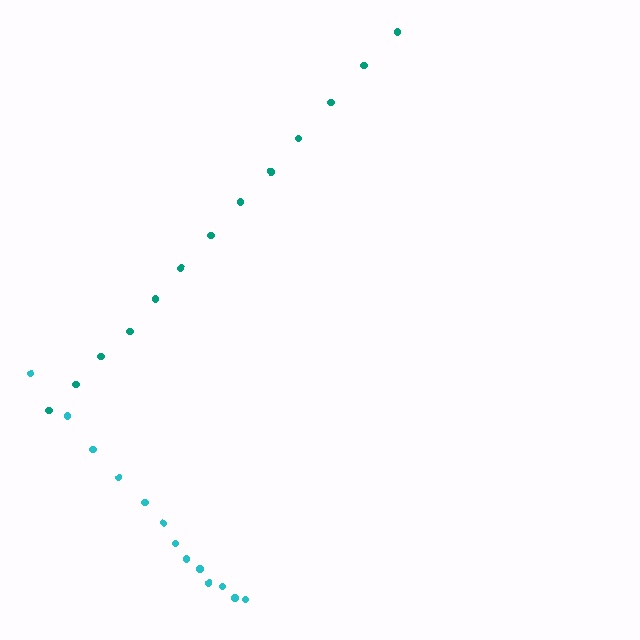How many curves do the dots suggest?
There are 2 distinct paths.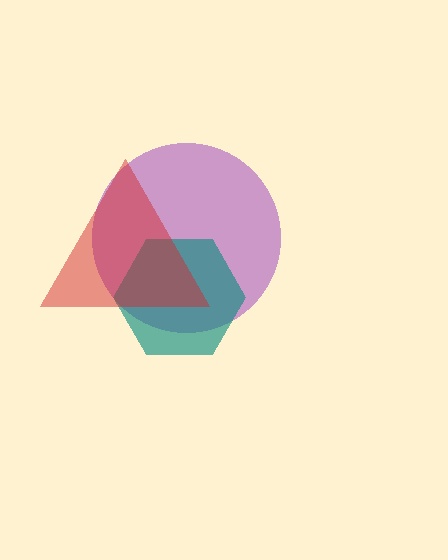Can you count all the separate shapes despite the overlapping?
Yes, there are 3 separate shapes.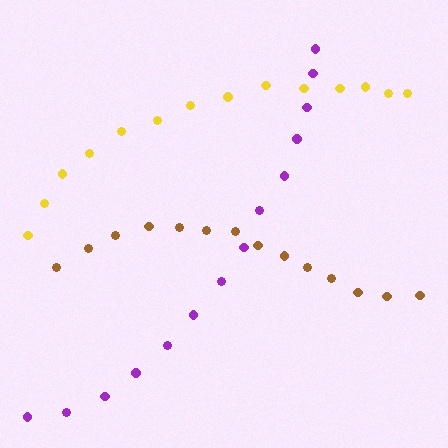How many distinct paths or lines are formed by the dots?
There are 3 distinct paths.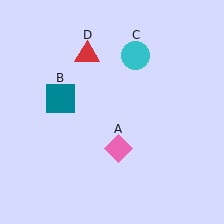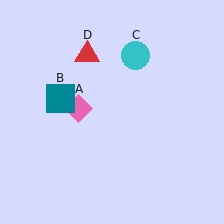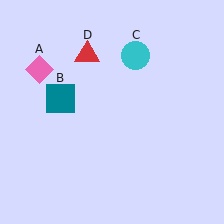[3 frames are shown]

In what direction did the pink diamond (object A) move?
The pink diamond (object A) moved up and to the left.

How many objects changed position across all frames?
1 object changed position: pink diamond (object A).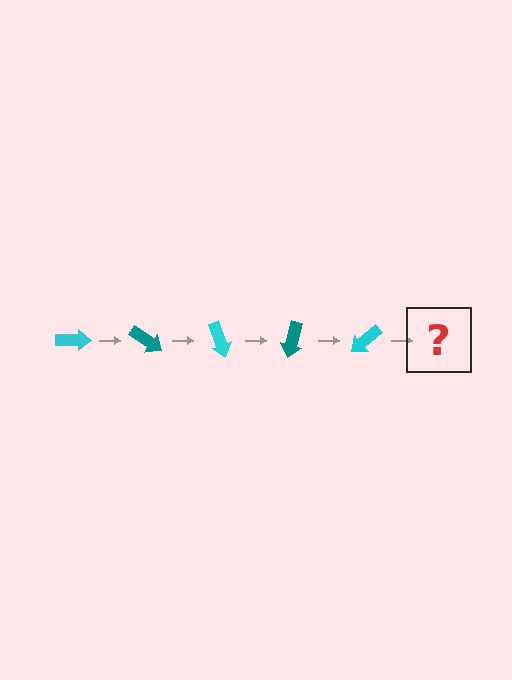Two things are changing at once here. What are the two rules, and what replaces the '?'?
The two rules are that it rotates 35 degrees each step and the color cycles through cyan and teal. The '?' should be a teal arrow, rotated 175 degrees from the start.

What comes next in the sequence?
The next element should be a teal arrow, rotated 175 degrees from the start.